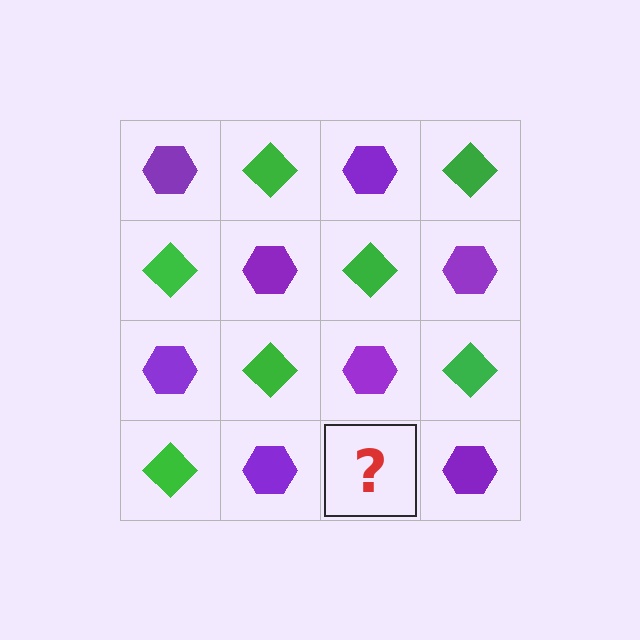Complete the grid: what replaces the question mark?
The question mark should be replaced with a green diamond.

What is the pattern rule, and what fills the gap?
The rule is that it alternates purple hexagon and green diamond in a checkerboard pattern. The gap should be filled with a green diamond.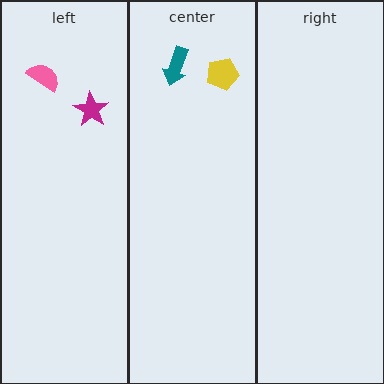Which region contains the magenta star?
The left region.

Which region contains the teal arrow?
The center region.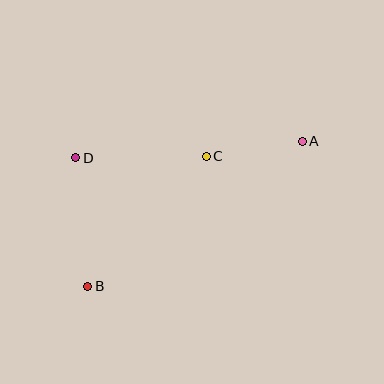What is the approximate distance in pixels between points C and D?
The distance between C and D is approximately 131 pixels.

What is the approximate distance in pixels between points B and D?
The distance between B and D is approximately 129 pixels.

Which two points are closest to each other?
Points A and C are closest to each other.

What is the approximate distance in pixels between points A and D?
The distance between A and D is approximately 227 pixels.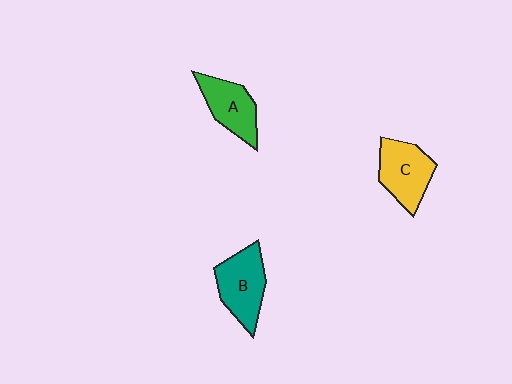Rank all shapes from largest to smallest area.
From largest to smallest: B (teal), C (yellow), A (green).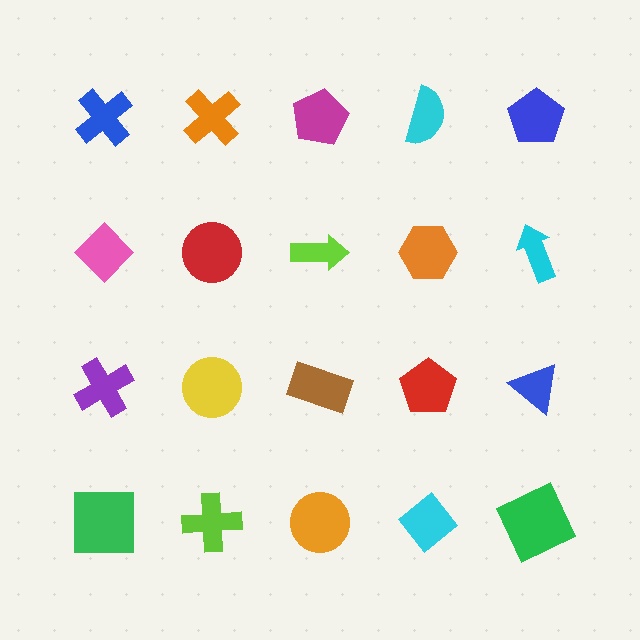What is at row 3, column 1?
A purple cross.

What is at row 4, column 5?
A green square.